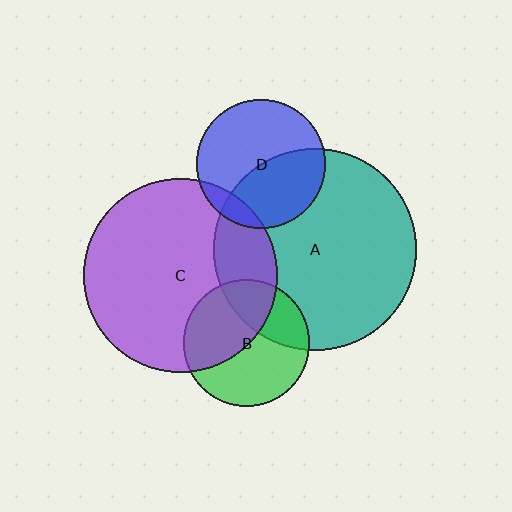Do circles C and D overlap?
Yes.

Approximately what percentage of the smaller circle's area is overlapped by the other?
Approximately 10%.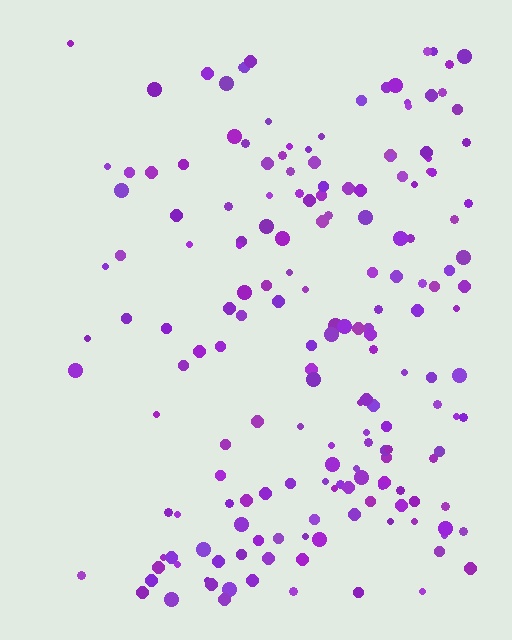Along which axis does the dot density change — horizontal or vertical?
Horizontal.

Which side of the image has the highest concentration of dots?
The right.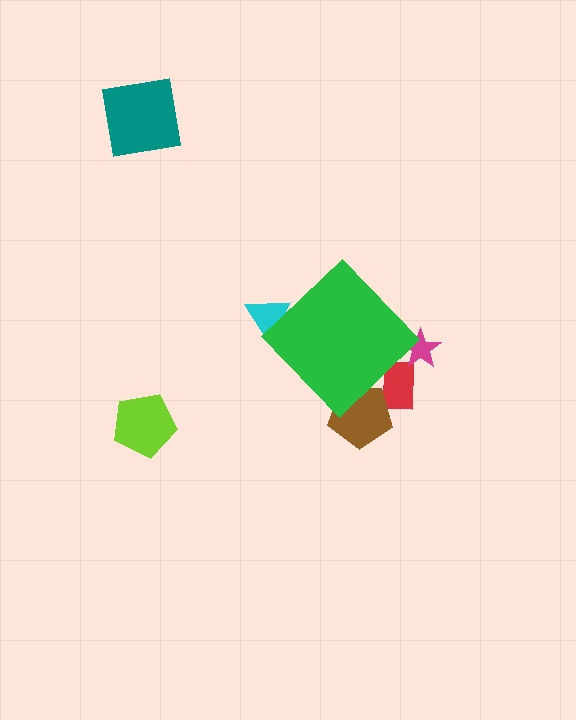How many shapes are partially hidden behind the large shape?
4 shapes are partially hidden.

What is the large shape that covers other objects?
A green diamond.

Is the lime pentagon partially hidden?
No, the lime pentagon is fully visible.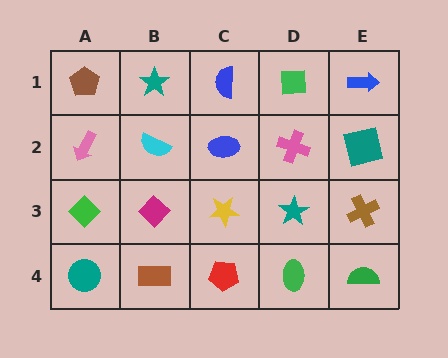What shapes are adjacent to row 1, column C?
A blue ellipse (row 2, column C), a teal star (row 1, column B), a green square (row 1, column D).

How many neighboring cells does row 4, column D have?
3.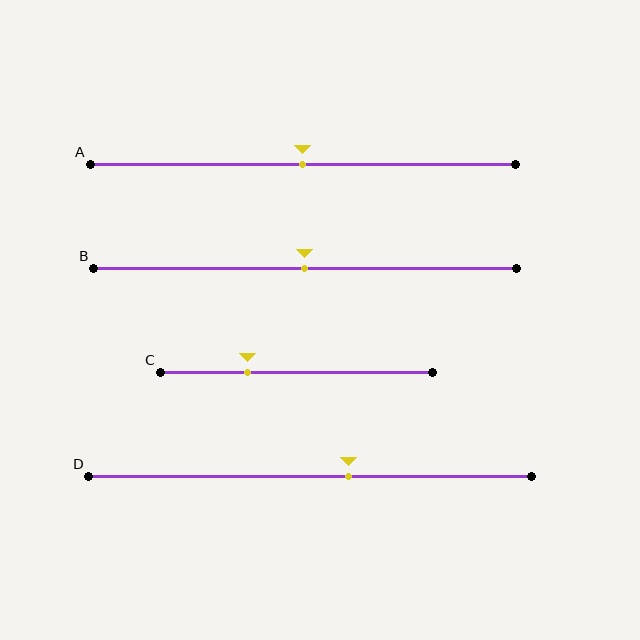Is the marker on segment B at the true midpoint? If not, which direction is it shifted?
Yes, the marker on segment B is at the true midpoint.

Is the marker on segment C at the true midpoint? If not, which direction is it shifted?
No, the marker on segment C is shifted to the left by about 18% of the segment length.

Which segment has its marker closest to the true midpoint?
Segment A has its marker closest to the true midpoint.